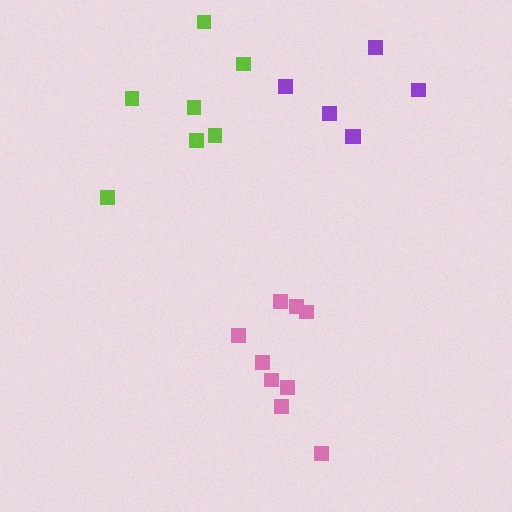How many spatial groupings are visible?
There are 3 spatial groupings.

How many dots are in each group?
Group 1: 9 dots, Group 2: 6 dots, Group 3: 7 dots (22 total).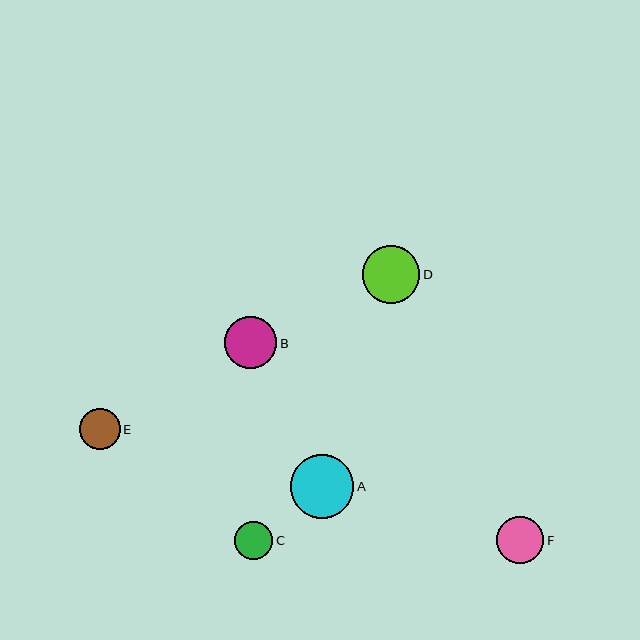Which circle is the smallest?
Circle C is the smallest with a size of approximately 38 pixels.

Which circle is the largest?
Circle A is the largest with a size of approximately 63 pixels.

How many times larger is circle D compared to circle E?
Circle D is approximately 1.4 times the size of circle E.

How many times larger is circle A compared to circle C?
Circle A is approximately 1.7 times the size of circle C.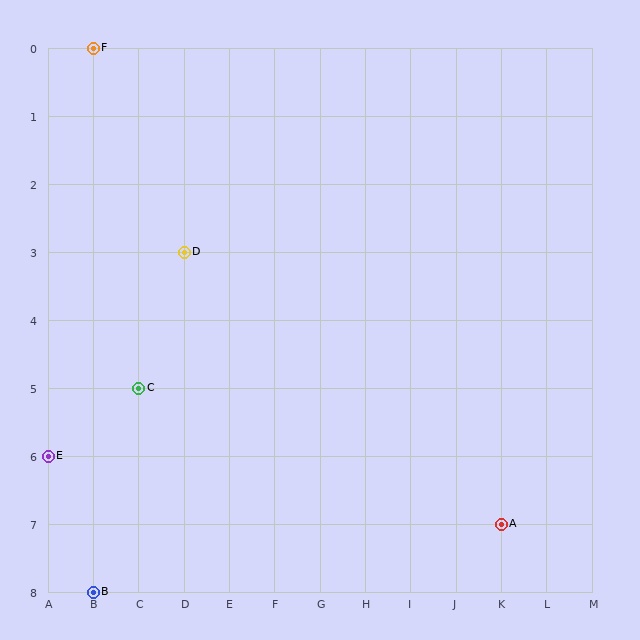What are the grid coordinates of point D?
Point D is at grid coordinates (D, 3).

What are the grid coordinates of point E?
Point E is at grid coordinates (A, 6).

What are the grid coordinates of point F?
Point F is at grid coordinates (B, 0).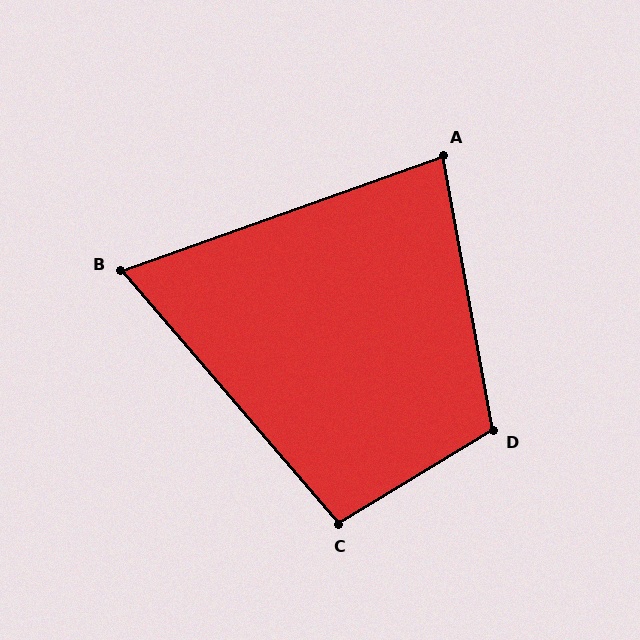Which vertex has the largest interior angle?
D, at approximately 111 degrees.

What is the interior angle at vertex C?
Approximately 99 degrees (obtuse).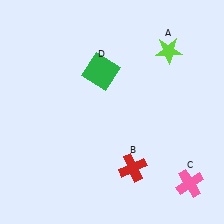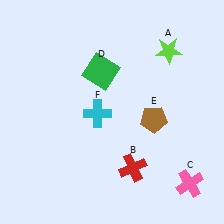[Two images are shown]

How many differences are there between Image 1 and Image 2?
There are 2 differences between the two images.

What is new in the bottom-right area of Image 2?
A brown pentagon (E) was added in the bottom-right area of Image 2.